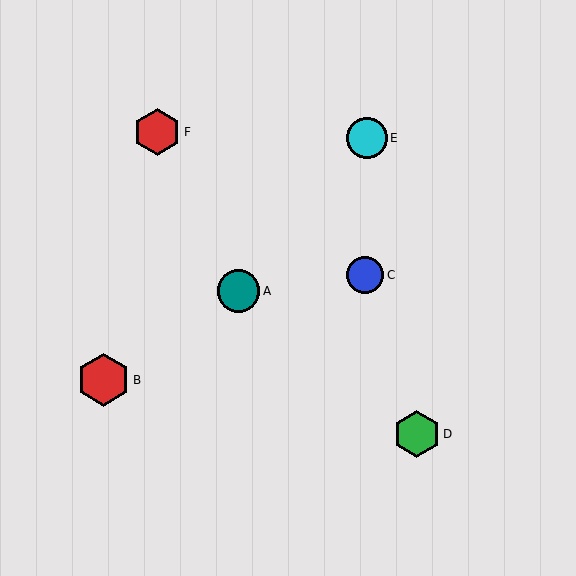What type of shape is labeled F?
Shape F is a red hexagon.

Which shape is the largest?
The red hexagon (labeled B) is the largest.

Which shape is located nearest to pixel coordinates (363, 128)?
The cyan circle (labeled E) at (367, 138) is nearest to that location.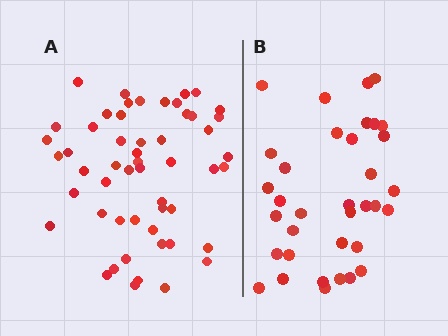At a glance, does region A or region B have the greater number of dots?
Region A (the left region) has more dots.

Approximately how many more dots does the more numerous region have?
Region A has approximately 20 more dots than region B.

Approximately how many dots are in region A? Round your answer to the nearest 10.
About 50 dots. (The exact count is 53, which rounds to 50.)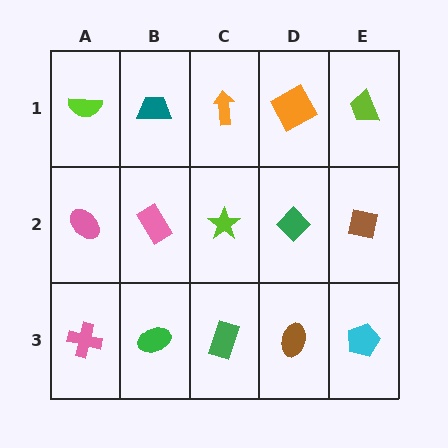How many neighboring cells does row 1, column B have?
3.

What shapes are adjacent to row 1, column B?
A pink rectangle (row 2, column B), a lime semicircle (row 1, column A), an orange arrow (row 1, column C).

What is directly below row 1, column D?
A green diamond.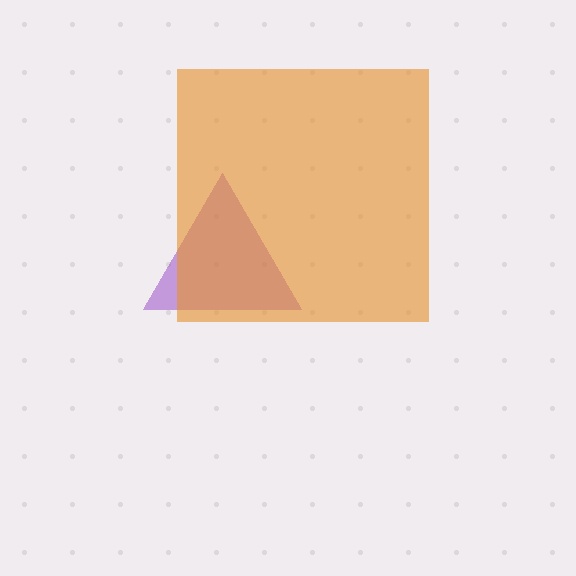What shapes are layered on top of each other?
The layered shapes are: a purple triangle, an orange square.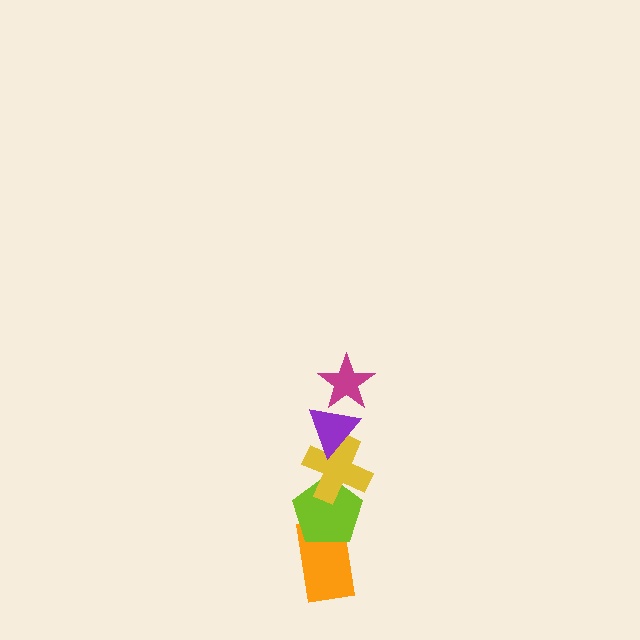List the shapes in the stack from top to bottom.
From top to bottom: the magenta star, the purple triangle, the yellow cross, the lime pentagon, the orange rectangle.